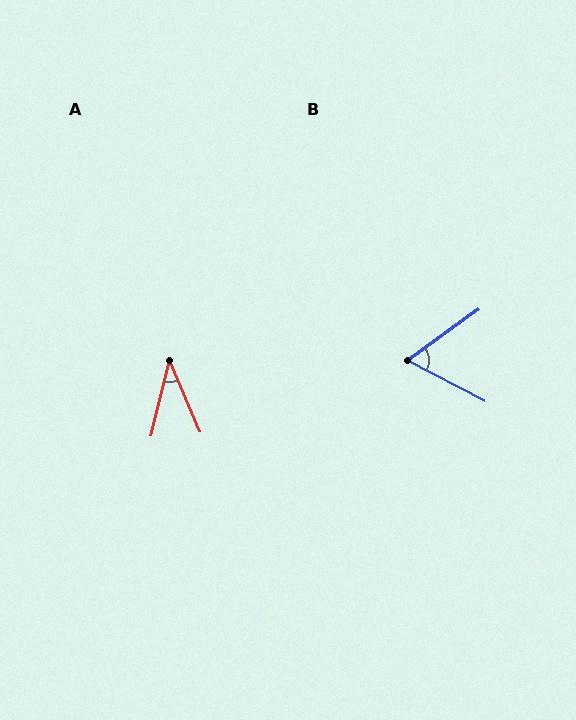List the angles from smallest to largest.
A (37°), B (63°).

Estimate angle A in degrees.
Approximately 37 degrees.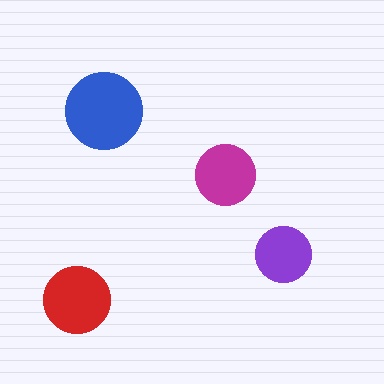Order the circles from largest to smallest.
the blue one, the red one, the magenta one, the purple one.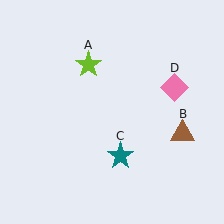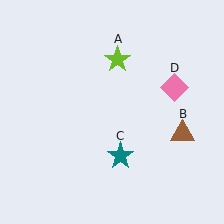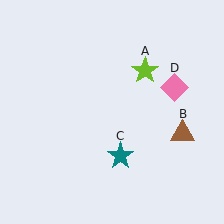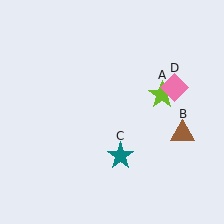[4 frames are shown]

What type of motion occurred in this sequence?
The lime star (object A) rotated clockwise around the center of the scene.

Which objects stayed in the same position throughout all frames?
Brown triangle (object B) and teal star (object C) and pink diamond (object D) remained stationary.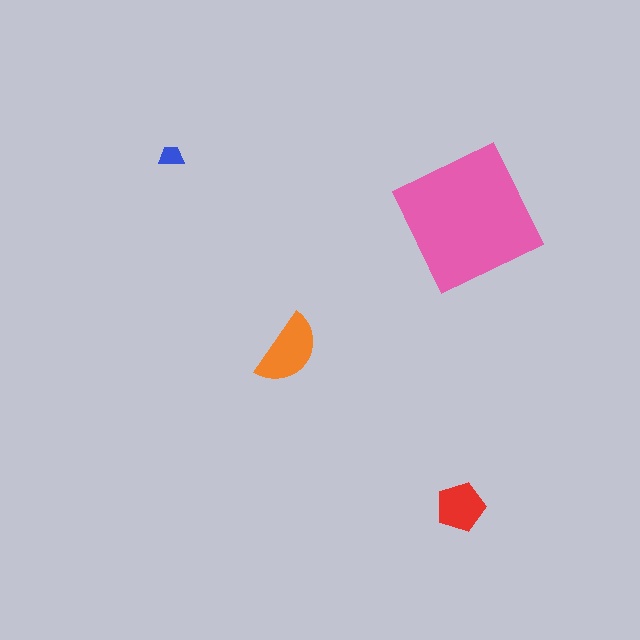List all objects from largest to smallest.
The pink square, the orange semicircle, the red pentagon, the blue trapezoid.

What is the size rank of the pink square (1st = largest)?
1st.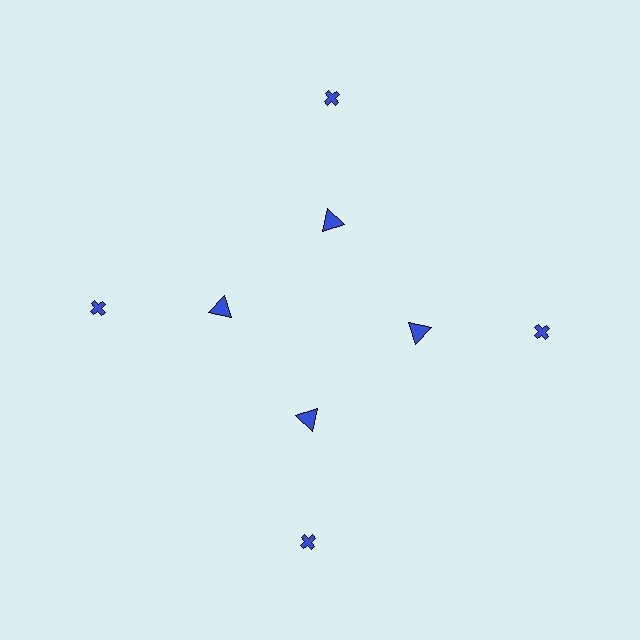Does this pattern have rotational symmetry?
Yes, this pattern has 4-fold rotational symmetry. It looks the same after rotating 90 degrees around the center.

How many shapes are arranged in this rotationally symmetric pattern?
There are 8 shapes, arranged in 4 groups of 2.